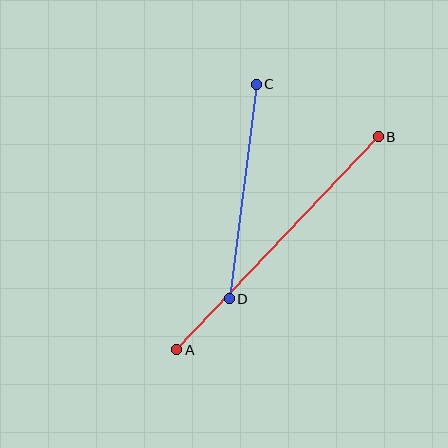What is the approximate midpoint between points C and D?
The midpoint is at approximately (243, 192) pixels.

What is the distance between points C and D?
The distance is approximately 216 pixels.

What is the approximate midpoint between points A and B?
The midpoint is at approximately (277, 243) pixels.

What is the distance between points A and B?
The distance is approximately 293 pixels.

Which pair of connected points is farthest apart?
Points A and B are farthest apart.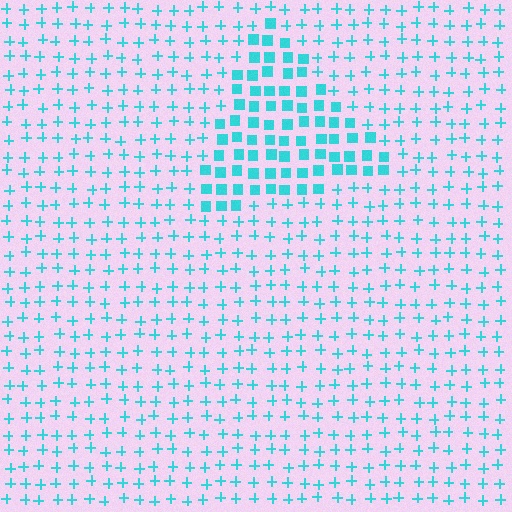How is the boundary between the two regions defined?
The boundary is defined by a change in element shape: squares inside vs. plus signs outside. All elements share the same color and spacing.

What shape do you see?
I see a triangle.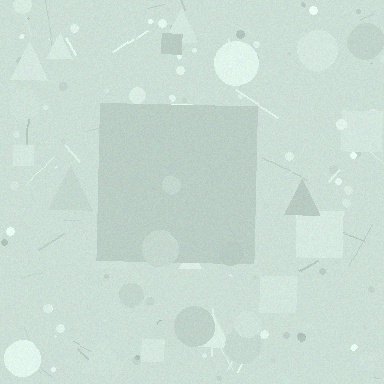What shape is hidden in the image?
A square is hidden in the image.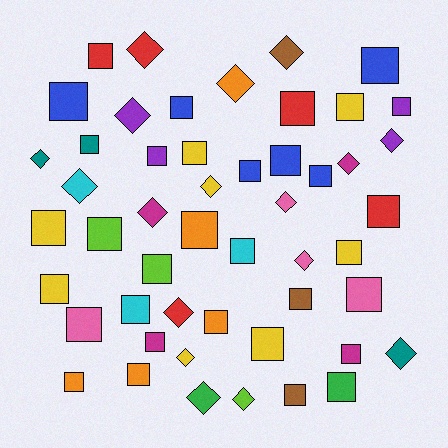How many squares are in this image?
There are 33 squares.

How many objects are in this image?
There are 50 objects.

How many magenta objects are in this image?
There are 4 magenta objects.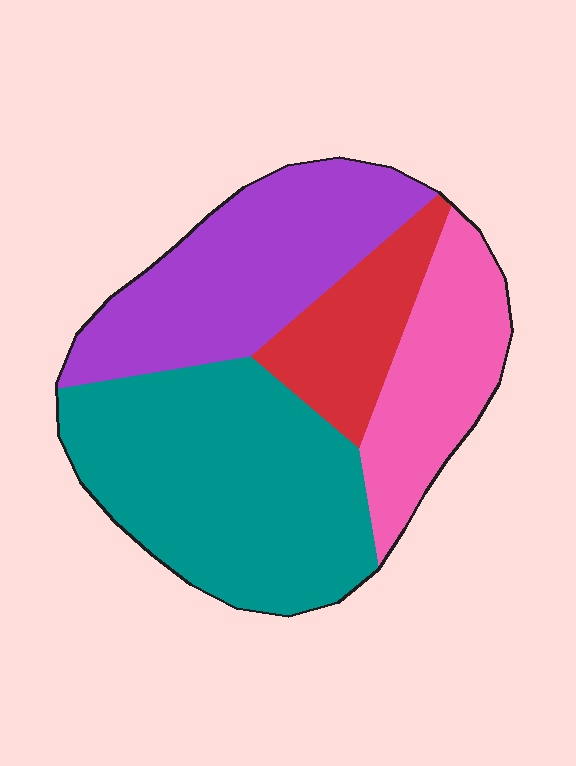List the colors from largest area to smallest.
From largest to smallest: teal, purple, pink, red.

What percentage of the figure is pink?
Pink covers around 20% of the figure.